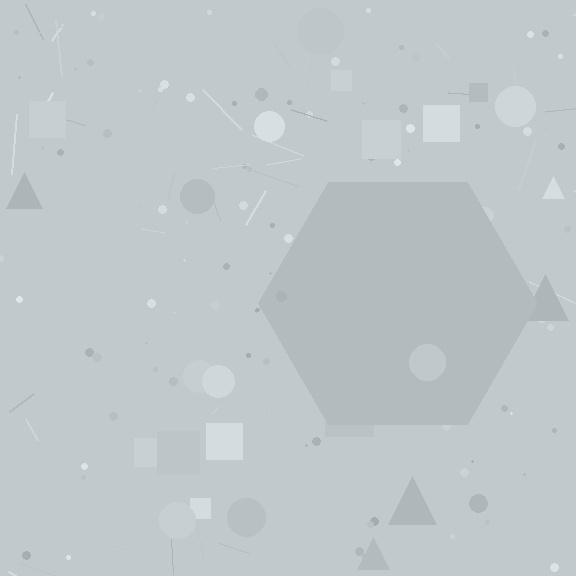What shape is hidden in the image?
A hexagon is hidden in the image.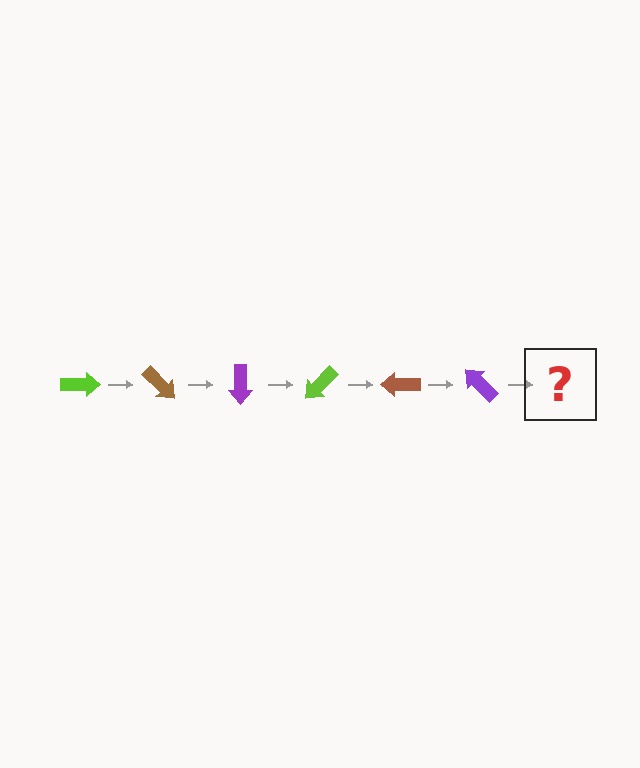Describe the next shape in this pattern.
It should be a lime arrow, rotated 270 degrees from the start.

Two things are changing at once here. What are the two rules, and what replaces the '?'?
The two rules are that it rotates 45 degrees each step and the color cycles through lime, brown, and purple. The '?' should be a lime arrow, rotated 270 degrees from the start.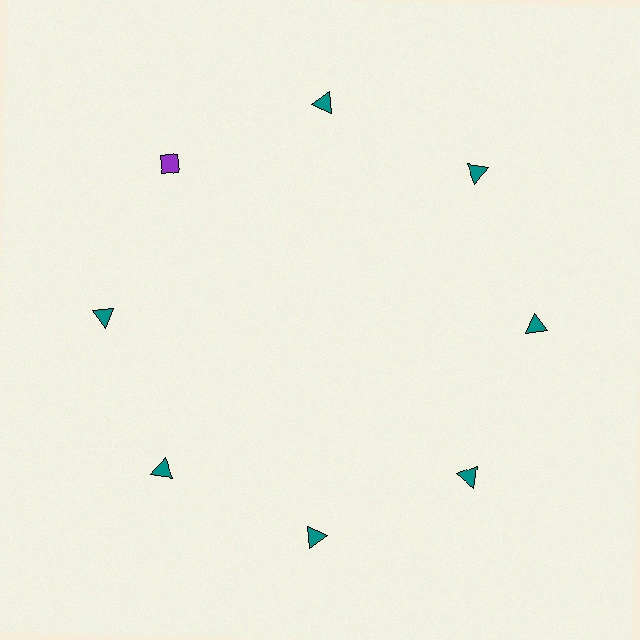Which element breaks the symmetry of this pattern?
The purple diamond at roughly the 10 o'clock position breaks the symmetry. All other shapes are teal triangles.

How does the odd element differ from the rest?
It differs in both color (purple instead of teal) and shape (diamond instead of triangle).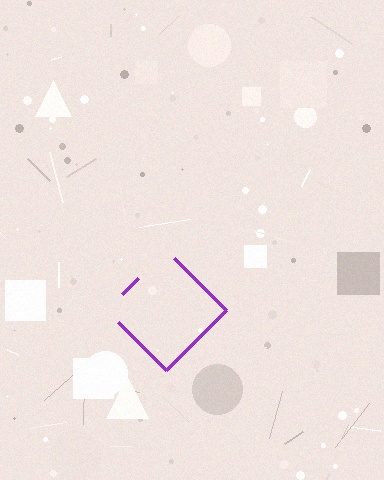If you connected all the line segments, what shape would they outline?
They would outline a diamond.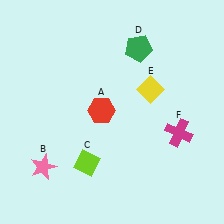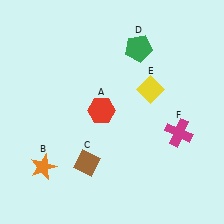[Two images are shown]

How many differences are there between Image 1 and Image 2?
There are 2 differences between the two images.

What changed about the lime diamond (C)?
In Image 1, C is lime. In Image 2, it changed to brown.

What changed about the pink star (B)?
In Image 1, B is pink. In Image 2, it changed to orange.